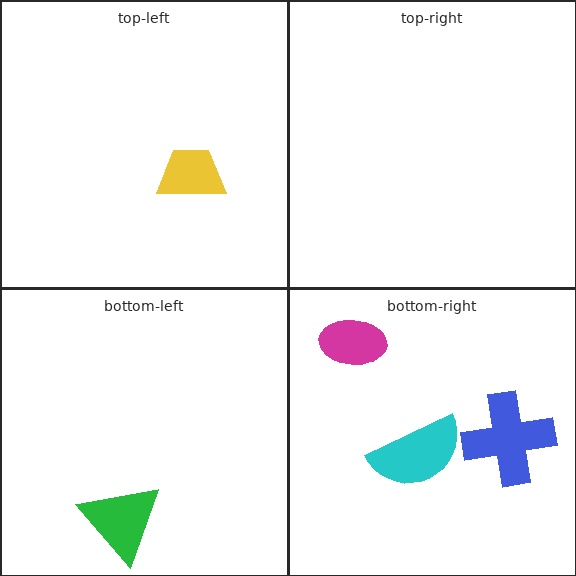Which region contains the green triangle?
The bottom-left region.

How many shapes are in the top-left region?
1.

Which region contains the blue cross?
The bottom-right region.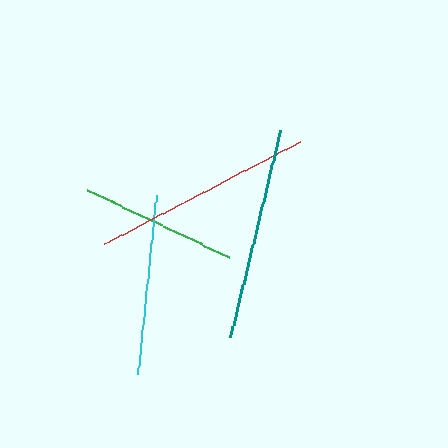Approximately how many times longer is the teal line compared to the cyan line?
The teal line is approximately 1.2 times the length of the cyan line.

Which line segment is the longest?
The red line is the longest at approximately 221 pixels.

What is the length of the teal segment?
The teal segment is approximately 213 pixels long.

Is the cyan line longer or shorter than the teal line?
The teal line is longer than the cyan line.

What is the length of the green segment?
The green segment is approximately 157 pixels long.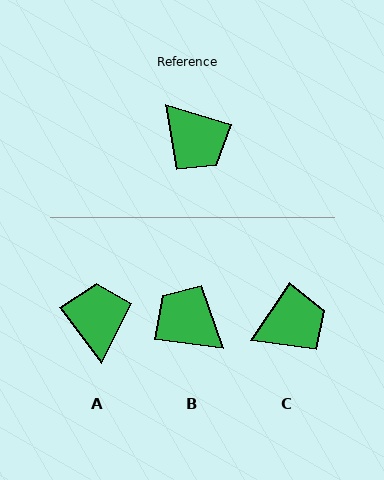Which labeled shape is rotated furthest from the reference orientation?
B, about 170 degrees away.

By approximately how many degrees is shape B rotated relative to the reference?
Approximately 170 degrees clockwise.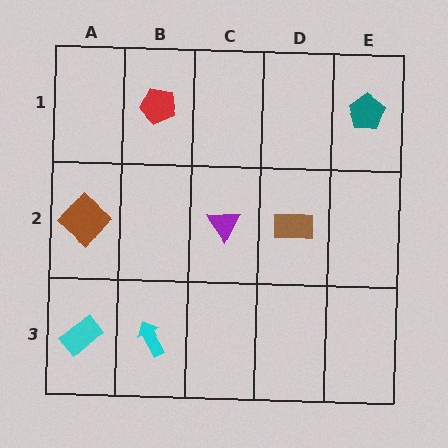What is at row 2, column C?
A purple triangle.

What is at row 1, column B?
A red pentagon.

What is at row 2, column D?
A brown rectangle.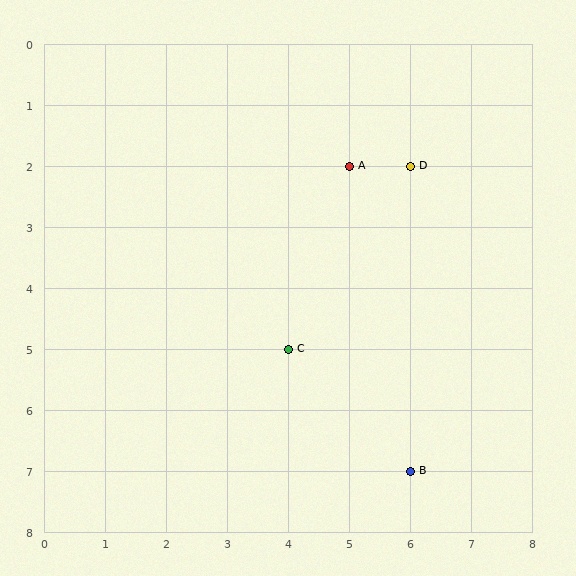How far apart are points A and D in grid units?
Points A and D are 1 column apart.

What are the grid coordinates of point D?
Point D is at grid coordinates (6, 2).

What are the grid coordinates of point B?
Point B is at grid coordinates (6, 7).